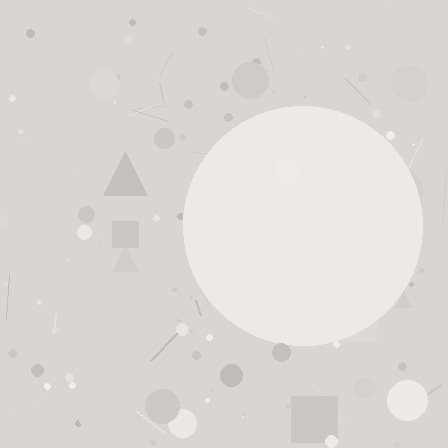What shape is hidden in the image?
A circle is hidden in the image.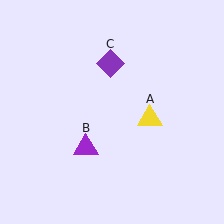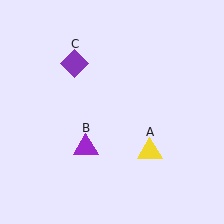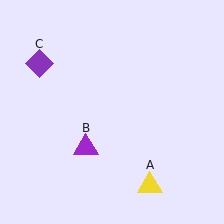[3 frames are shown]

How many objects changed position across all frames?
2 objects changed position: yellow triangle (object A), purple diamond (object C).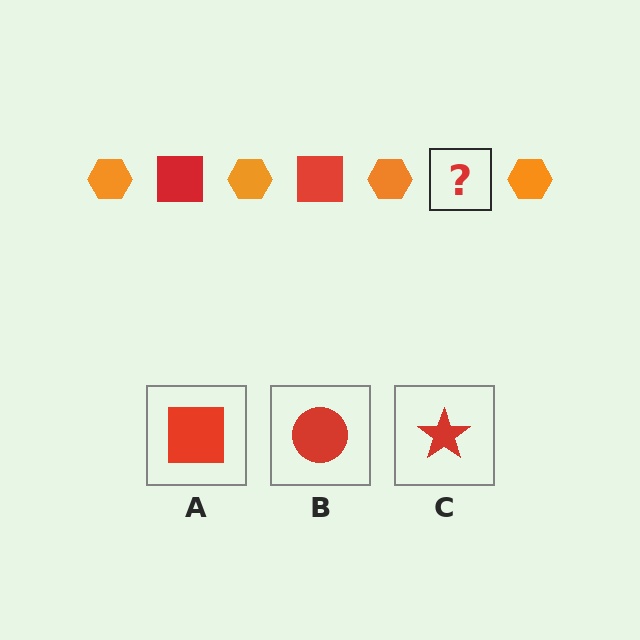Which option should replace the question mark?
Option A.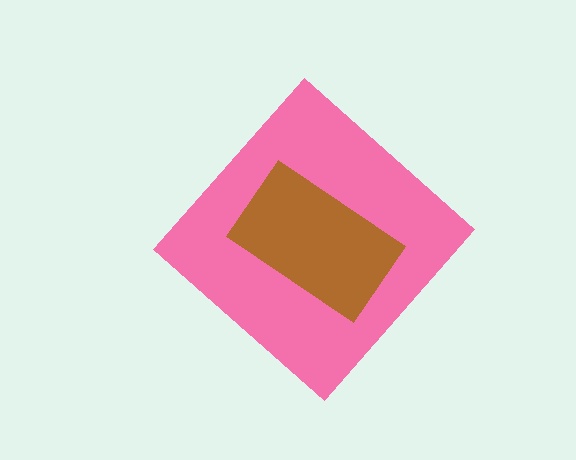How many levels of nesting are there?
2.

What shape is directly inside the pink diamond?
The brown rectangle.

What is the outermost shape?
The pink diamond.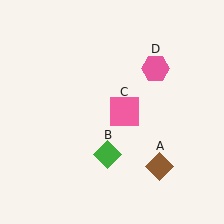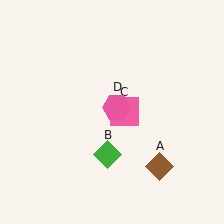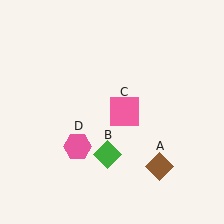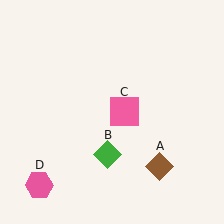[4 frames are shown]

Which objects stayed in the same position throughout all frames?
Brown diamond (object A) and green diamond (object B) and pink square (object C) remained stationary.